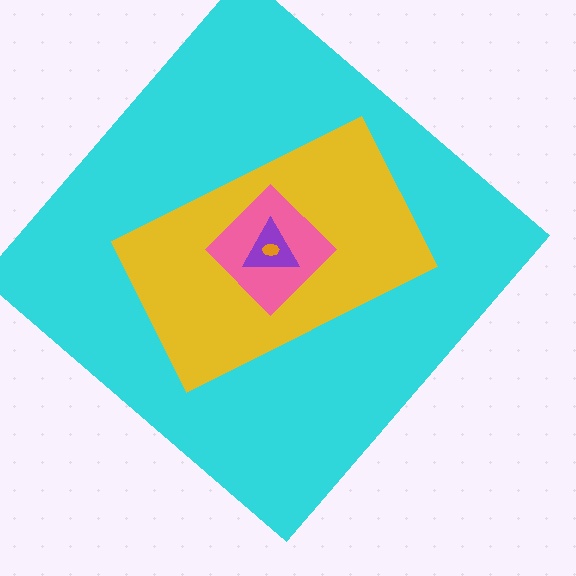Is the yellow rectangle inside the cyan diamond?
Yes.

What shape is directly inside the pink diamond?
The purple triangle.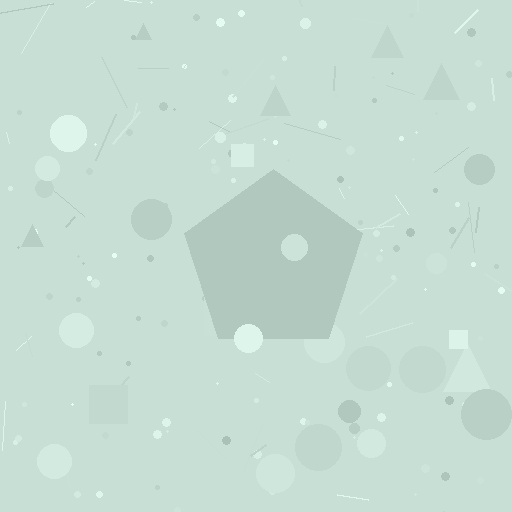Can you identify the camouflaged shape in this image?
The camouflaged shape is a pentagon.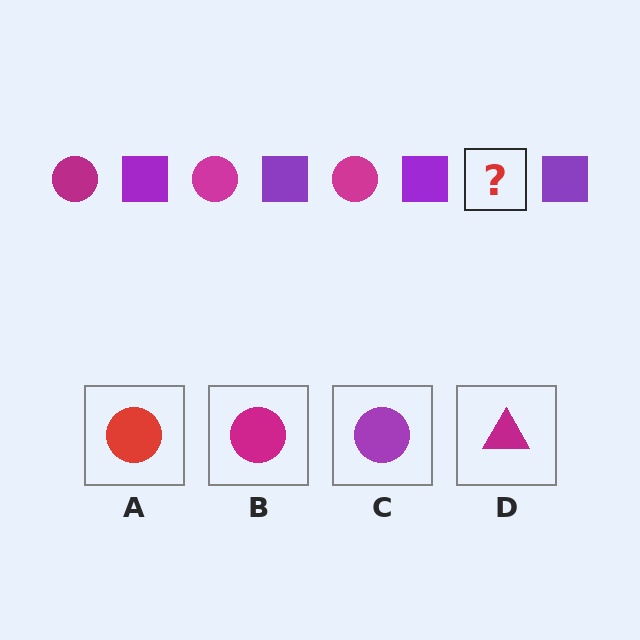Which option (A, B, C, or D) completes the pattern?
B.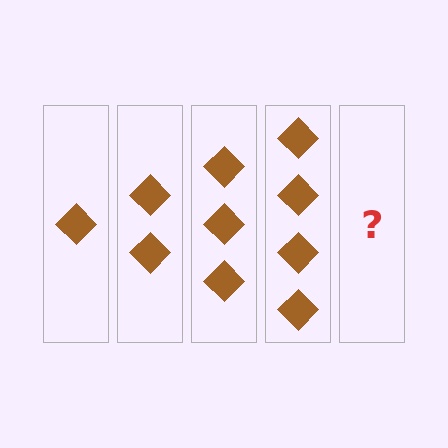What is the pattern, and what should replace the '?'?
The pattern is that each step adds one more diamond. The '?' should be 5 diamonds.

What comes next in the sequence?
The next element should be 5 diamonds.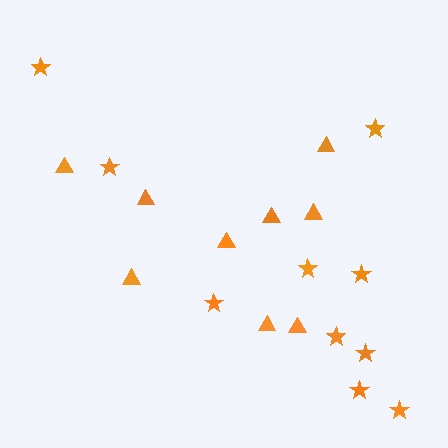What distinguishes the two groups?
There are 2 groups: one group of stars (10) and one group of triangles (9).